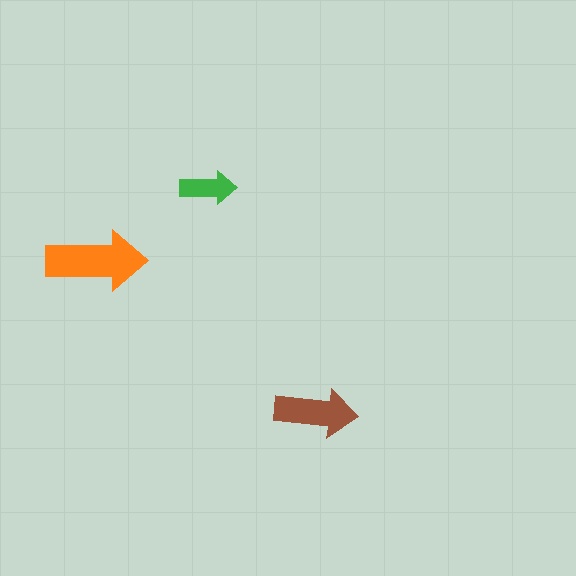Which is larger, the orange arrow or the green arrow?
The orange one.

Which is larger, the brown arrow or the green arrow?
The brown one.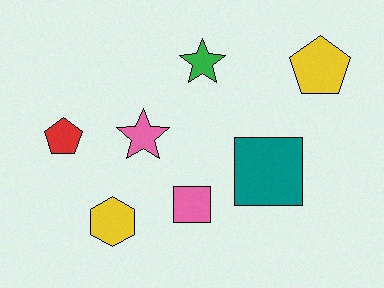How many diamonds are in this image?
There are no diamonds.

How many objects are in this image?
There are 7 objects.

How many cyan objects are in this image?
There are no cyan objects.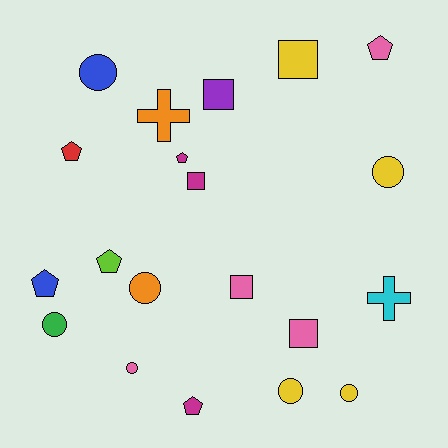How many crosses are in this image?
There are 2 crosses.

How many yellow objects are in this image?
There are 4 yellow objects.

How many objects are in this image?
There are 20 objects.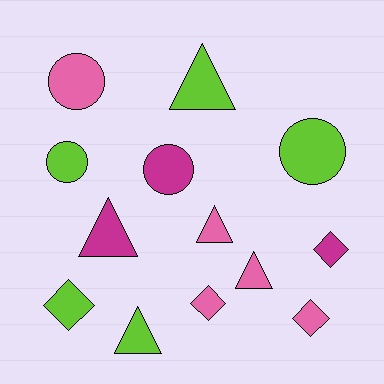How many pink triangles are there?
There are 2 pink triangles.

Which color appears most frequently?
Pink, with 5 objects.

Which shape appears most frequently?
Triangle, with 5 objects.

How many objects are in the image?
There are 13 objects.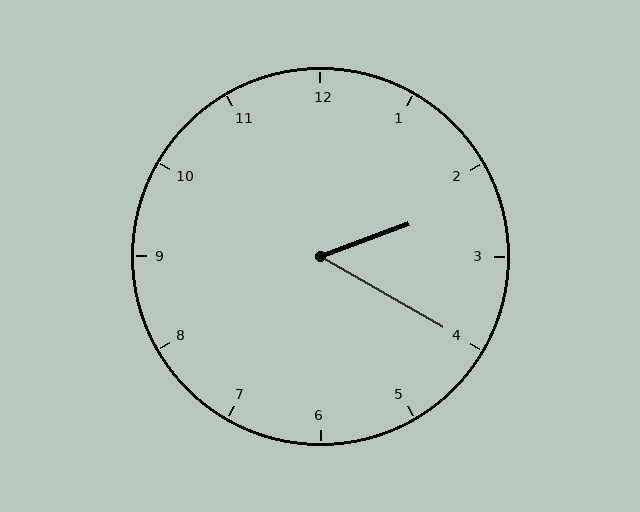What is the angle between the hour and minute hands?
Approximately 50 degrees.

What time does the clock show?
2:20.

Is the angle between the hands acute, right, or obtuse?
It is acute.